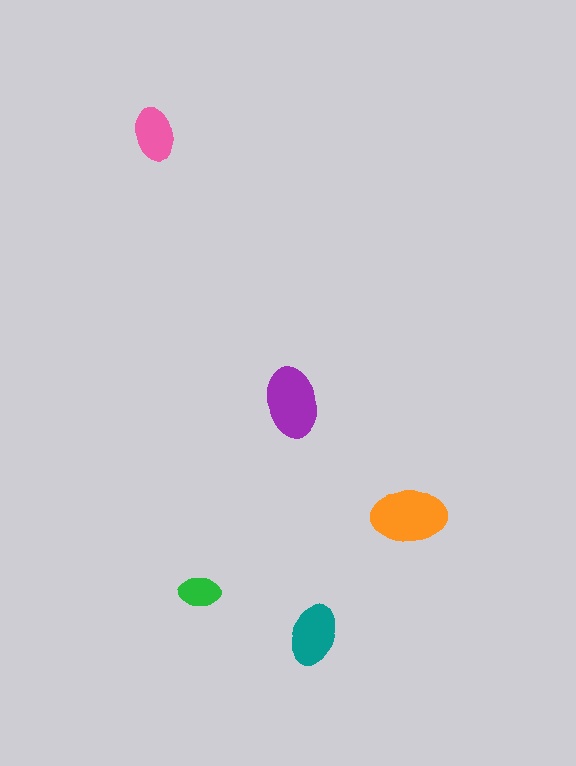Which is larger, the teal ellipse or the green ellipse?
The teal one.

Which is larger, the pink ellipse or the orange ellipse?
The orange one.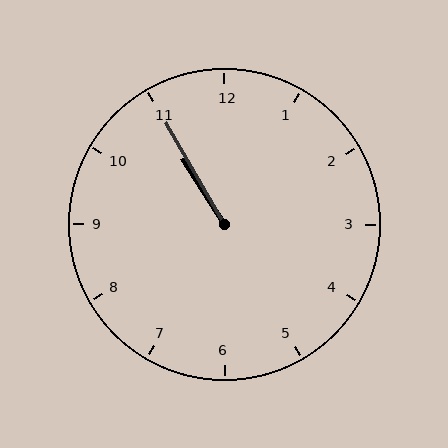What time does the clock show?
10:55.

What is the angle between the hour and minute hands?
Approximately 2 degrees.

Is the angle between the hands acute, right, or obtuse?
It is acute.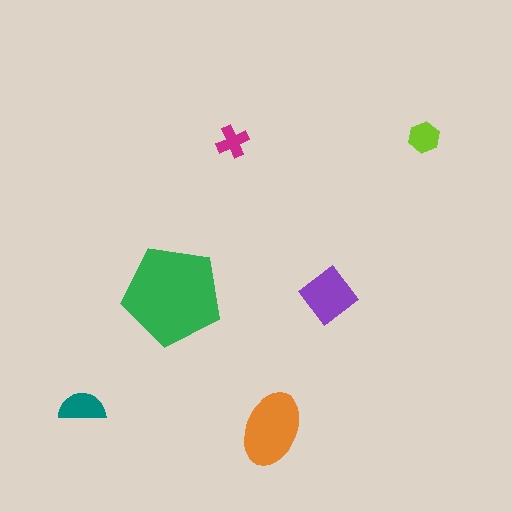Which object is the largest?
The green pentagon.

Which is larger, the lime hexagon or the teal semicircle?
The teal semicircle.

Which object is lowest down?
The orange ellipse is bottommost.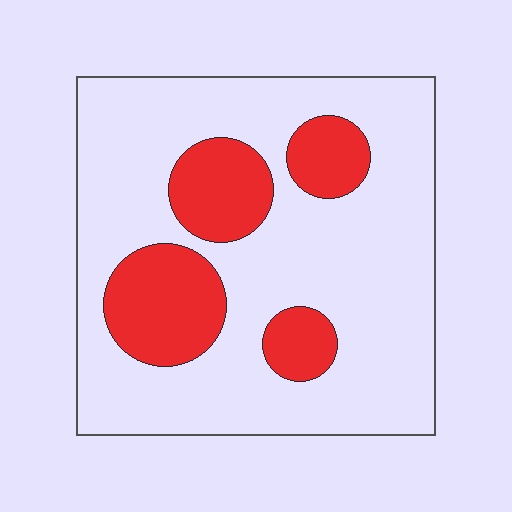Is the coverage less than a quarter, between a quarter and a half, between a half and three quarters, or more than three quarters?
Less than a quarter.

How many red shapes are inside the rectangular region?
4.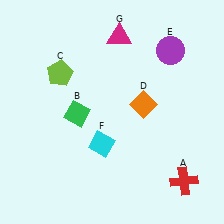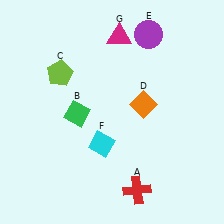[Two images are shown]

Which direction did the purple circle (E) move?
The purple circle (E) moved left.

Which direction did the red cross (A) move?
The red cross (A) moved left.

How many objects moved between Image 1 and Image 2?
2 objects moved between the two images.